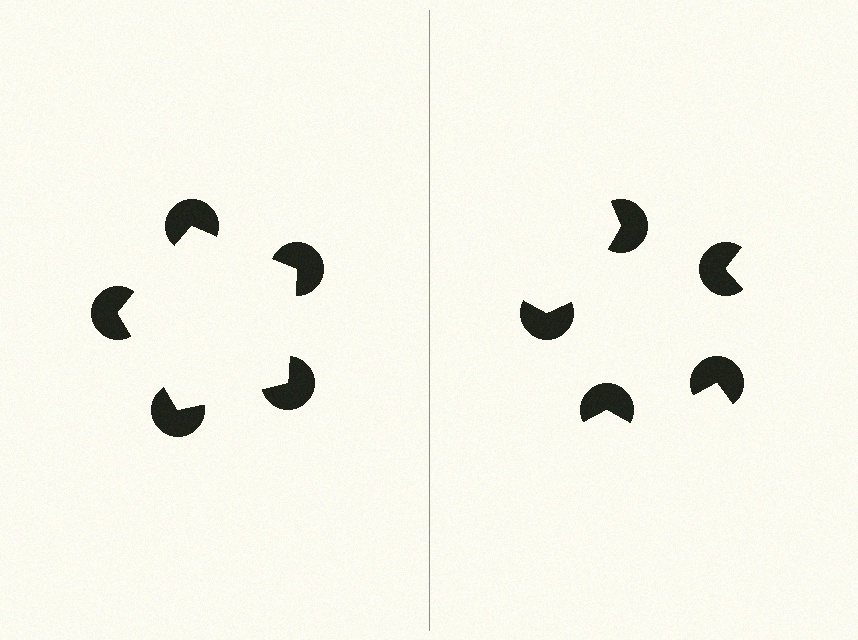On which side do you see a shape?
An illusory pentagon appears on the left side. On the right side the wedge cuts are rotated, so no coherent shape forms.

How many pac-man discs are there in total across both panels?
10 — 5 on each side.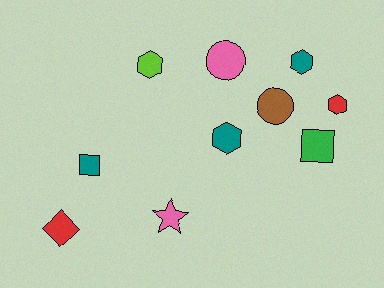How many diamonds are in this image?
There is 1 diamond.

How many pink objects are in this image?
There are 2 pink objects.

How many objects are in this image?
There are 10 objects.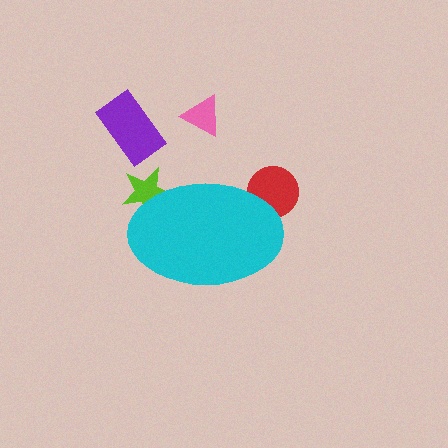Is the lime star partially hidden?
Yes, the lime star is partially hidden behind the cyan ellipse.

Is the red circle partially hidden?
Yes, the red circle is partially hidden behind the cyan ellipse.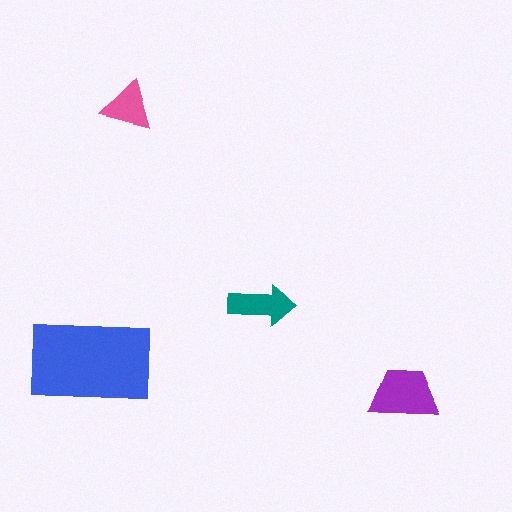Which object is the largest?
The blue rectangle.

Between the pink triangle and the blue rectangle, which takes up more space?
The blue rectangle.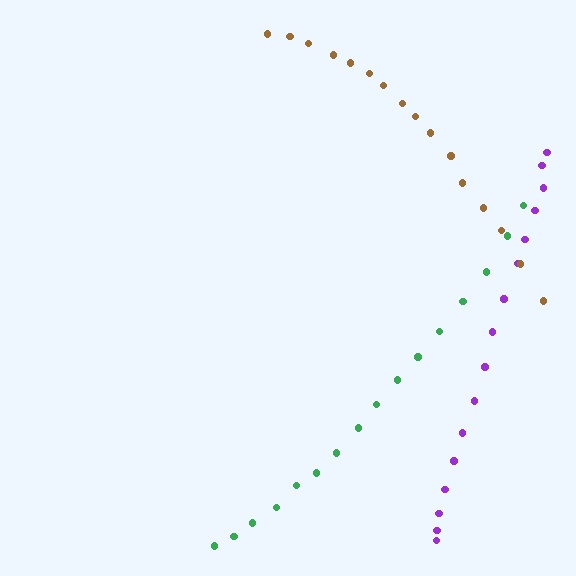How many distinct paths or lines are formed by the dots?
There are 3 distinct paths.